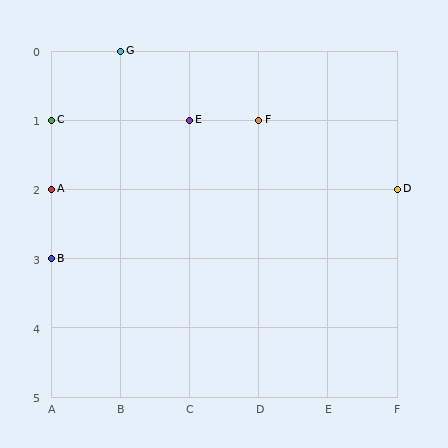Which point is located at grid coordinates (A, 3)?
Point B is at (A, 3).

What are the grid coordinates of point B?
Point B is at grid coordinates (A, 3).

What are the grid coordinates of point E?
Point E is at grid coordinates (C, 1).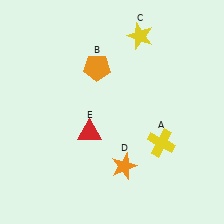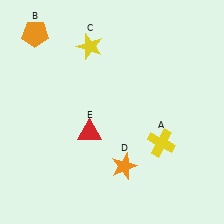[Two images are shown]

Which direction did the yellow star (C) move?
The yellow star (C) moved left.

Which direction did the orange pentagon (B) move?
The orange pentagon (B) moved left.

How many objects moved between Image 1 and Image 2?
2 objects moved between the two images.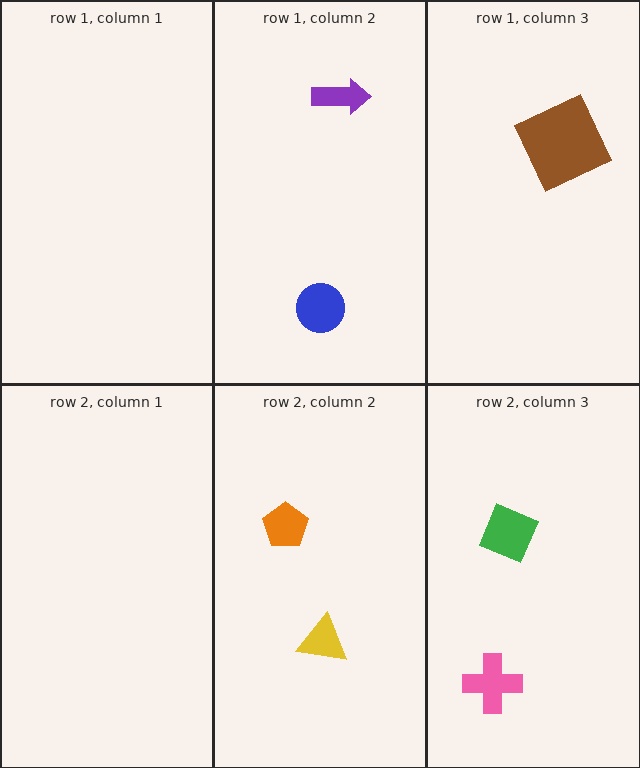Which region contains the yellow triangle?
The row 2, column 2 region.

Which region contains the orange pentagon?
The row 2, column 2 region.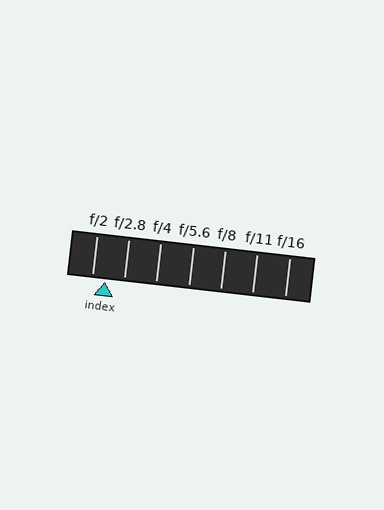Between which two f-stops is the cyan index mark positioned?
The index mark is between f/2 and f/2.8.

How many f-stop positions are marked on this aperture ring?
There are 7 f-stop positions marked.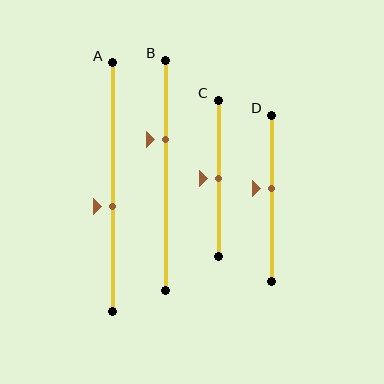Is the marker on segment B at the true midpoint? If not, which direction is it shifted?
No, the marker on segment B is shifted upward by about 15% of the segment length.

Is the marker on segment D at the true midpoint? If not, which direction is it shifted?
No, the marker on segment D is shifted upward by about 6% of the segment length.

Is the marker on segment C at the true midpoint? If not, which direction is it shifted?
Yes, the marker on segment C is at the true midpoint.